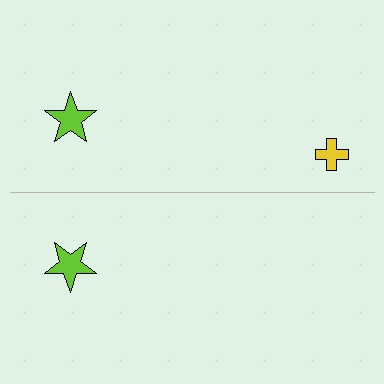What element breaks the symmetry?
A yellow cross is missing from the bottom side.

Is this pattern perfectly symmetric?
No, the pattern is not perfectly symmetric. A yellow cross is missing from the bottom side.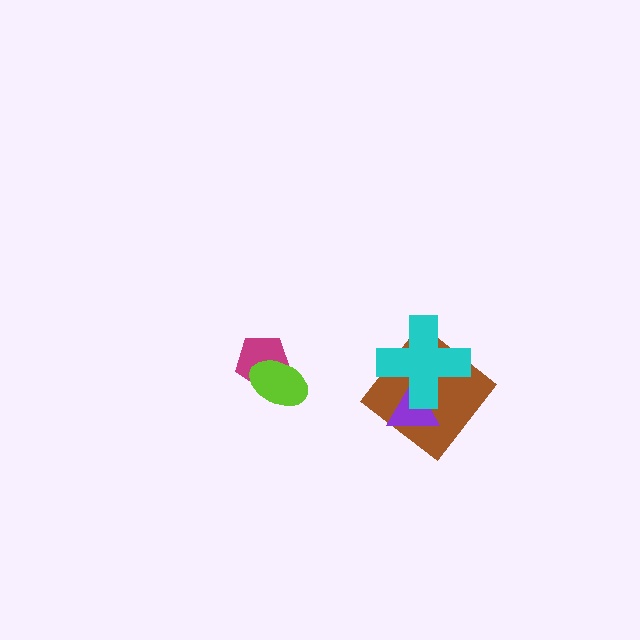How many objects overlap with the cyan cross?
2 objects overlap with the cyan cross.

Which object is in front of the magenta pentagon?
The lime ellipse is in front of the magenta pentagon.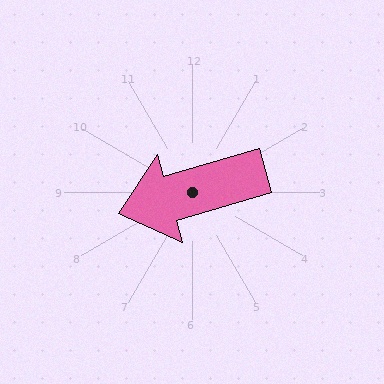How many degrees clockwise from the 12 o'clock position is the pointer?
Approximately 254 degrees.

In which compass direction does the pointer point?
West.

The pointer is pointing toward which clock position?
Roughly 8 o'clock.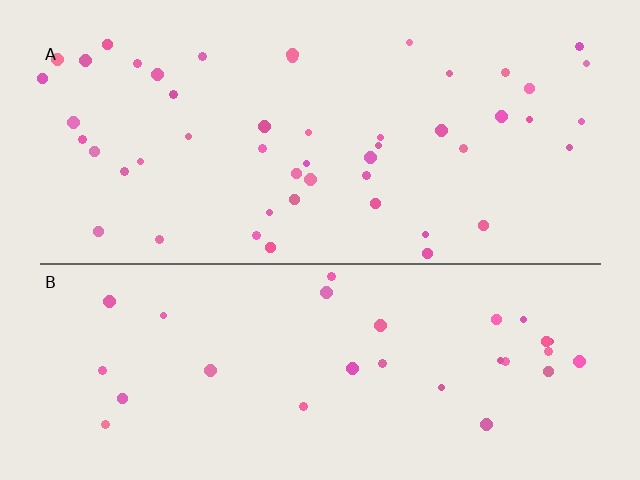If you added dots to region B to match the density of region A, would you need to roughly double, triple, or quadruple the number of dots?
Approximately double.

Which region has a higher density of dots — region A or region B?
A (the top).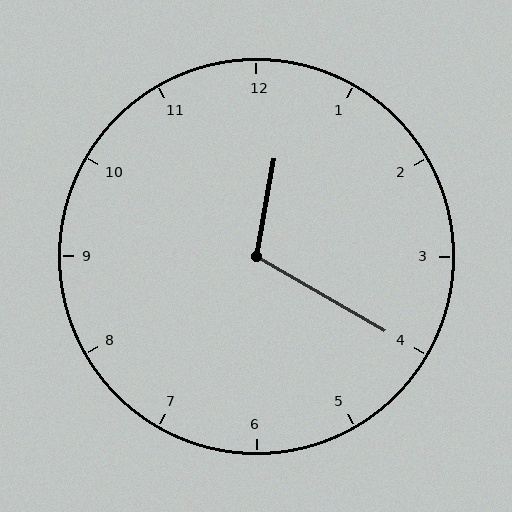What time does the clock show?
12:20.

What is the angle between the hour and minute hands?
Approximately 110 degrees.